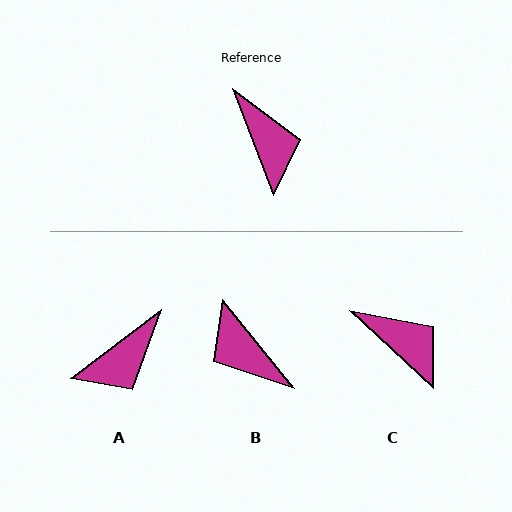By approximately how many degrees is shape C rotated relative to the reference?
Approximately 26 degrees counter-clockwise.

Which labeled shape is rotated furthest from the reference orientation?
B, about 162 degrees away.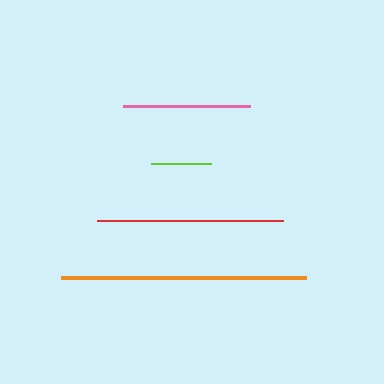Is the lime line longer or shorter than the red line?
The red line is longer than the lime line.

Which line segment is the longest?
The orange line is the longest at approximately 245 pixels.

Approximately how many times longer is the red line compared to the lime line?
The red line is approximately 3.1 times the length of the lime line.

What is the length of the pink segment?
The pink segment is approximately 127 pixels long.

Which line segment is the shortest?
The lime line is the shortest at approximately 60 pixels.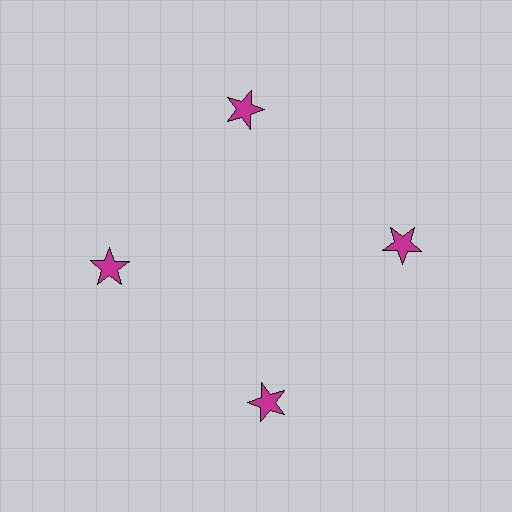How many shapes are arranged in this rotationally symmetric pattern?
There are 4 shapes, arranged in 4 groups of 1.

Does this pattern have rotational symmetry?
Yes, this pattern has 4-fold rotational symmetry. It looks the same after rotating 90 degrees around the center.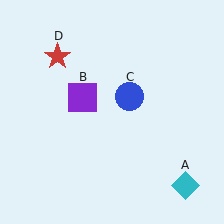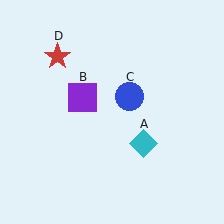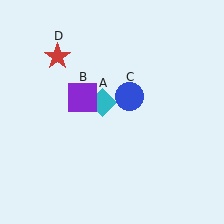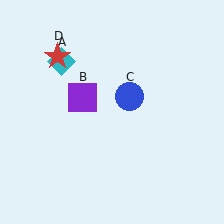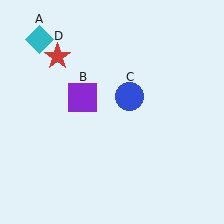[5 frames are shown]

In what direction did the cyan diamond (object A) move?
The cyan diamond (object A) moved up and to the left.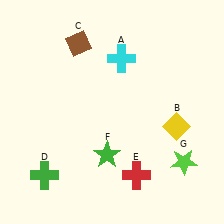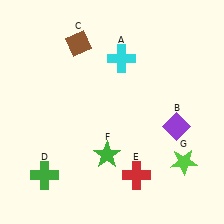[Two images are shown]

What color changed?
The diamond (B) changed from yellow in Image 1 to purple in Image 2.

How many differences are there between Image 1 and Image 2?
There is 1 difference between the two images.